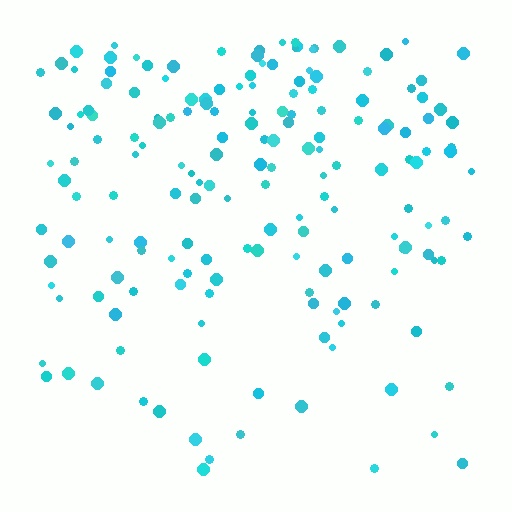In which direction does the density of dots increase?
From bottom to top, with the top side densest.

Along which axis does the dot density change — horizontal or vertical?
Vertical.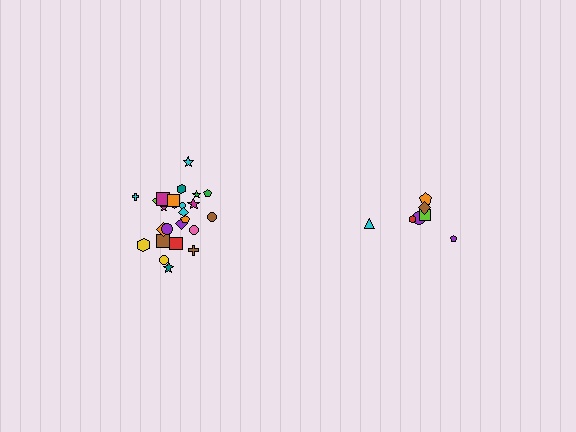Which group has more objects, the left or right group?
The left group.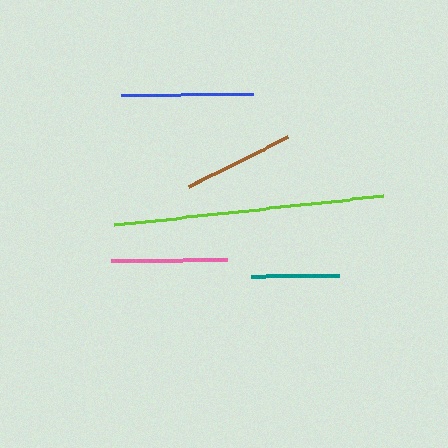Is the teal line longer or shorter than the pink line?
The pink line is longer than the teal line.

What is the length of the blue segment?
The blue segment is approximately 132 pixels long.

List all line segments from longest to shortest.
From longest to shortest: lime, blue, pink, brown, teal.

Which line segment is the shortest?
The teal line is the shortest at approximately 87 pixels.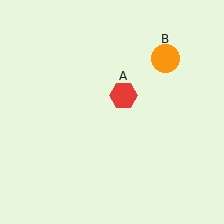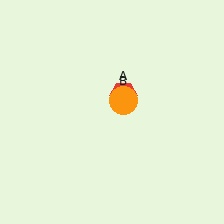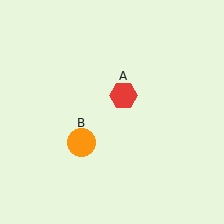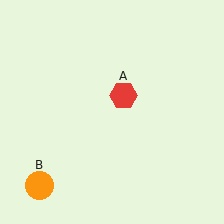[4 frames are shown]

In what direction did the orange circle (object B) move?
The orange circle (object B) moved down and to the left.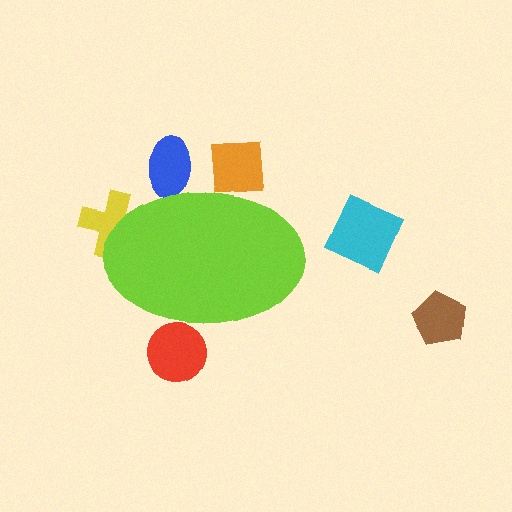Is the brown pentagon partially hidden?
No, the brown pentagon is fully visible.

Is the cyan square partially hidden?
No, the cyan square is fully visible.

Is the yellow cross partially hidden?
Yes, the yellow cross is partially hidden behind the lime ellipse.